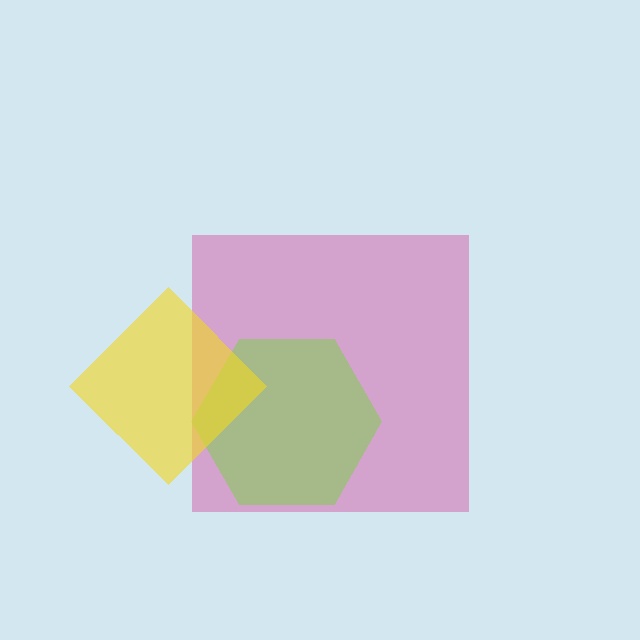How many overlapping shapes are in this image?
There are 3 overlapping shapes in the image.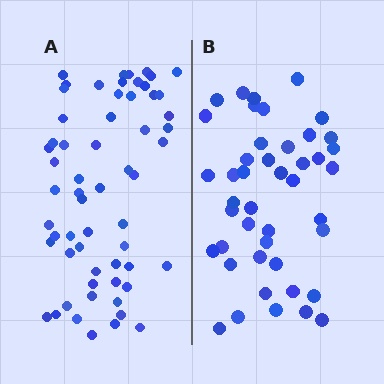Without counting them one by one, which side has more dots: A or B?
Region A (the left region) has more dots.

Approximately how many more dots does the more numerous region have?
Region A has approximately 15 more dots than region B.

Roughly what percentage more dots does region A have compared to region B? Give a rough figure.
About 35% more.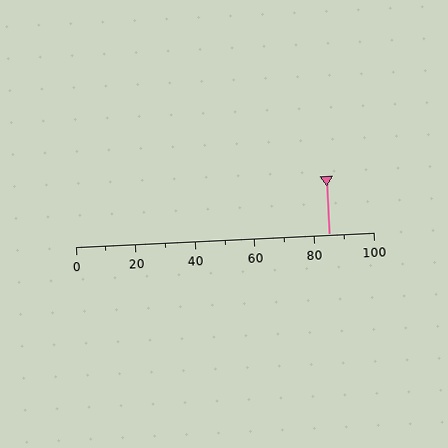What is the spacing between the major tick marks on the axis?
The major ticks are spaced 20 apart.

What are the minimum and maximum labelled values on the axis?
The axis runs from 0 to 100.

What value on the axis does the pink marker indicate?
The marker indicates approximately 85.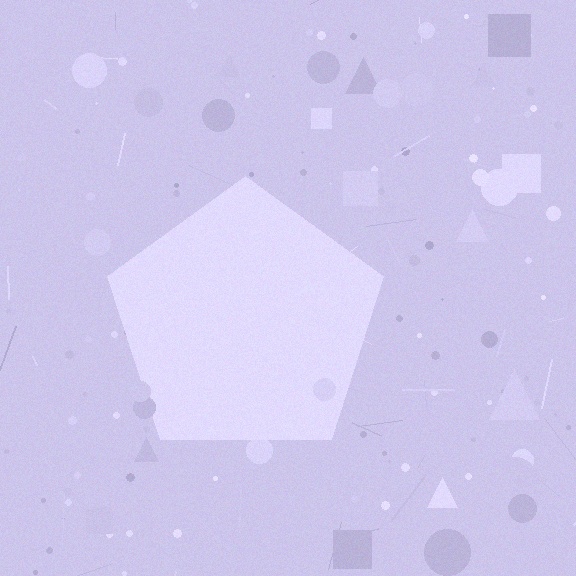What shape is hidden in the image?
A pentagon is hidden in the image.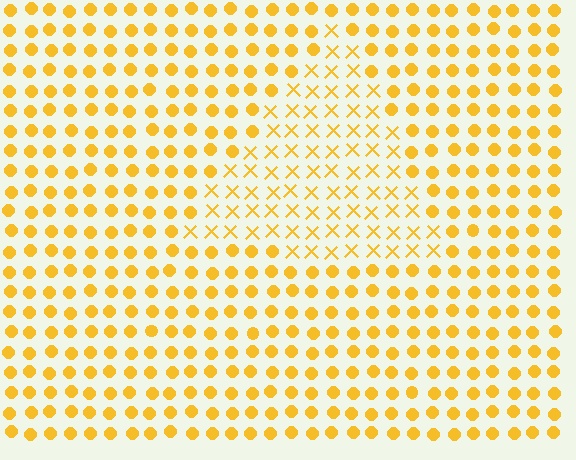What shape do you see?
I see a triangle.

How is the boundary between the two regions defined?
The boundary is defined by a change in element shape: X marks inside vs. circles outside. All elements share the same color and spacing.